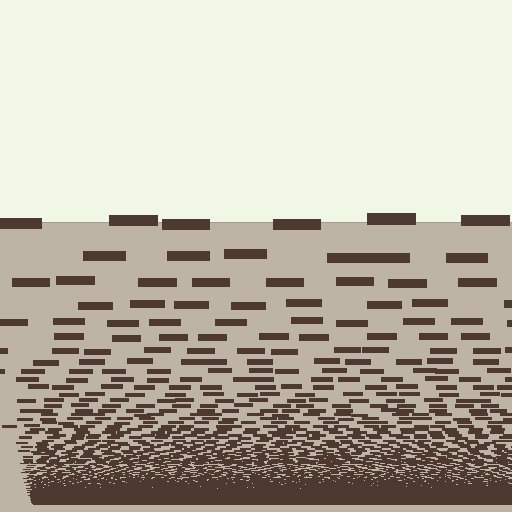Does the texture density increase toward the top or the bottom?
Density increases toward the bottom.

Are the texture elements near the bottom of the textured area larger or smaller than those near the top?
Smaller. The gradient is inverted — elements near the bottom are smaller and denser.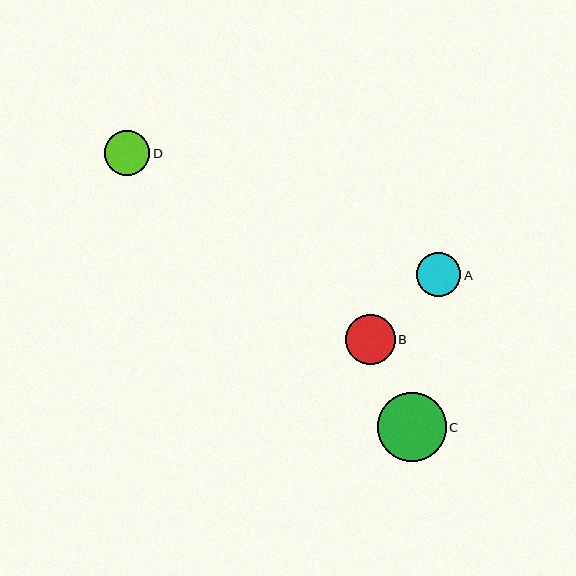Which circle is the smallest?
Circle A is the smallest with a size of approximately 44 pixels.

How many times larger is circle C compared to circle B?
Circle C is approximately 1.4 times the size of circle B.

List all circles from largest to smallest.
From largest to smallest: C, B, D, A.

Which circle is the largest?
Circle C is the largest with a size of approximately 69 pixels.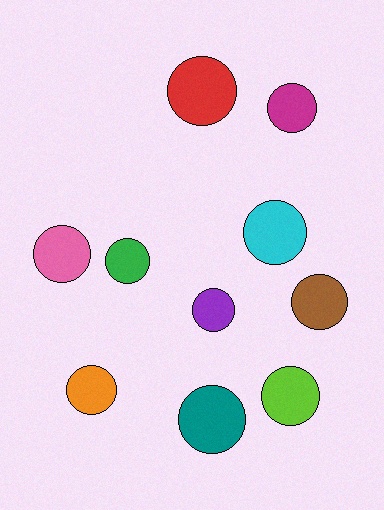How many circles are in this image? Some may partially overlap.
There are 10 circles.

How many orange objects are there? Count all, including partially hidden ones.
There is 1 orange object.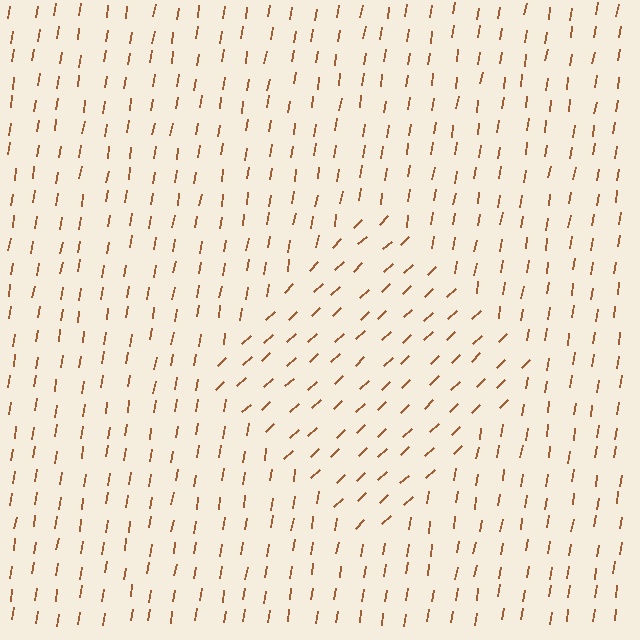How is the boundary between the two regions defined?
The boundary is defined purely by a change in line orientation (approximately 37 degrees difference). All lines are the same color and thickness.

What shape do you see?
I see a diamond.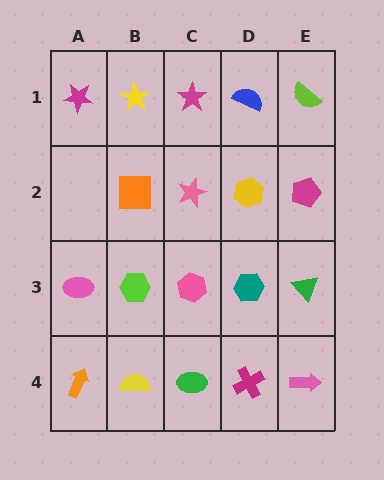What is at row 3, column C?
A pink hexagon.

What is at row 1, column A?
A magenta star.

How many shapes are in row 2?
4 shapes.